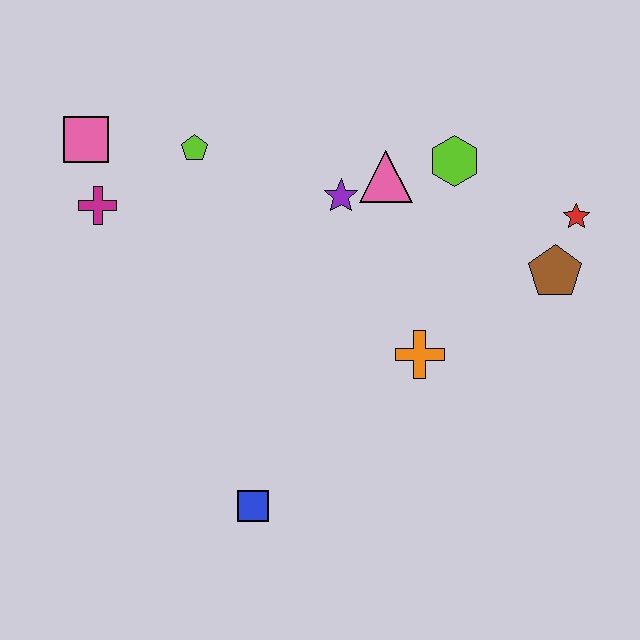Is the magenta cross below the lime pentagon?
Yes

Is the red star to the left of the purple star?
No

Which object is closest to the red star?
The brown pentagon is closest to the red star.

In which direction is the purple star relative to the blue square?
The purple star is above the blue square.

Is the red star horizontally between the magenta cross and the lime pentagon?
No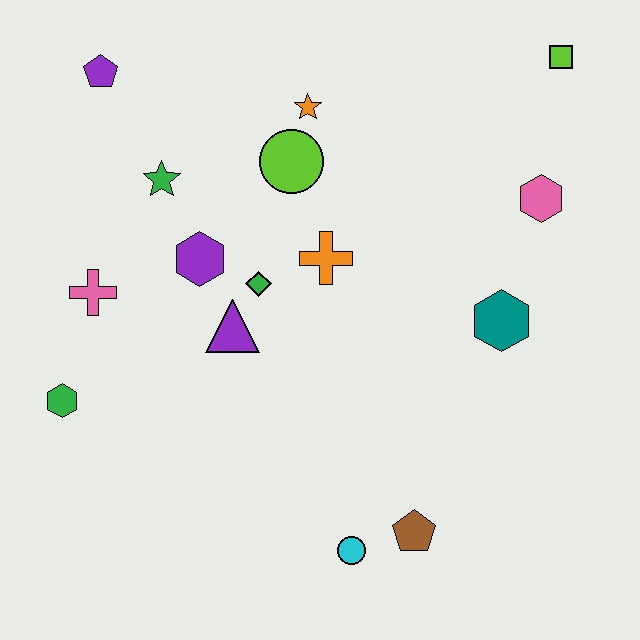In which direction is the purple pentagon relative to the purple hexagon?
The purple pentagon is above the purple hexagon.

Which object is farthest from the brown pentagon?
The purple pentagon is farthest from the brown pentagon.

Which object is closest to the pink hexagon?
The teal hexagon is closest to the pink hexagon.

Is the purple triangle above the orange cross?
No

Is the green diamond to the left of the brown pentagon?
Yes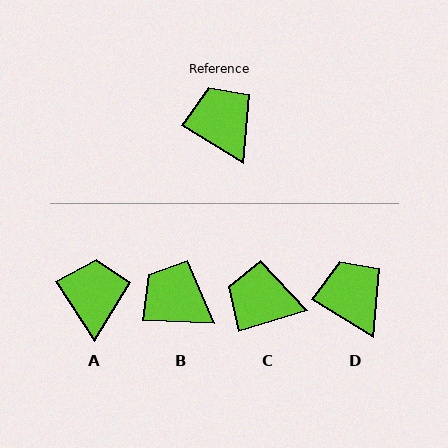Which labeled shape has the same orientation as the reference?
D.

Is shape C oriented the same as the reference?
No, it is off by about 49 degrees.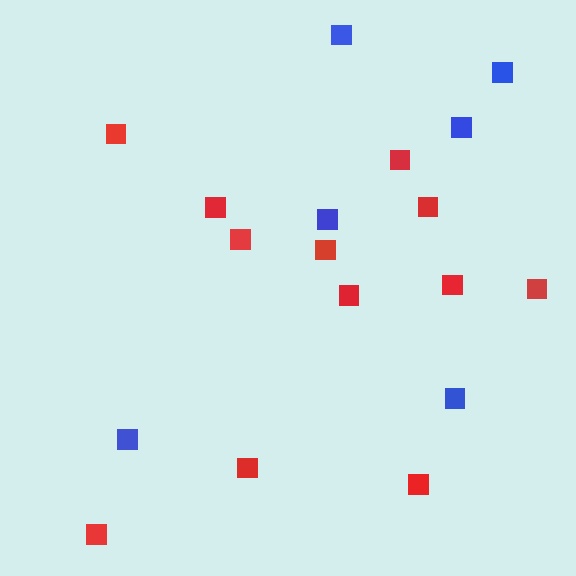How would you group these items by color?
There are 2 groups: one group of red squares (12) and one group of blue squares (6).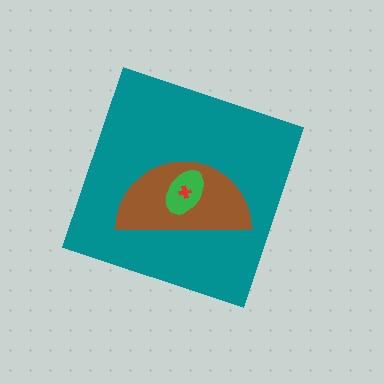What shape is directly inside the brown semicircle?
The green ellipse.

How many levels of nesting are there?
4.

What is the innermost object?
The red cross.